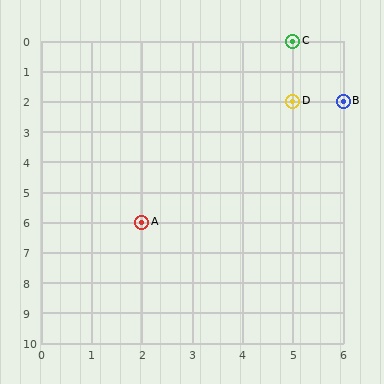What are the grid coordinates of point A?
Point A is at grid coordinates (2, 6).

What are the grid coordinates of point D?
Point D is at grid coordinates (5, 2).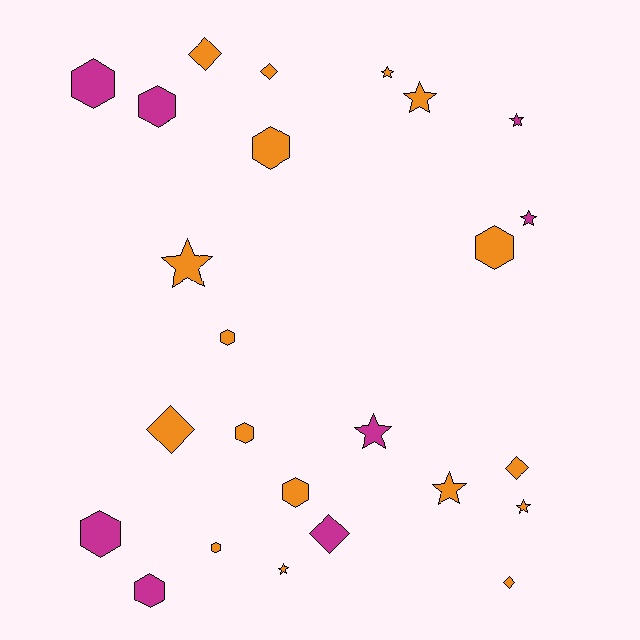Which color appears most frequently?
Orange, with 17 objects.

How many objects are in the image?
There are 25 objects.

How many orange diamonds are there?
There are 5 orange diamonds.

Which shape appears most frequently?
Hexagon, with 10 objects.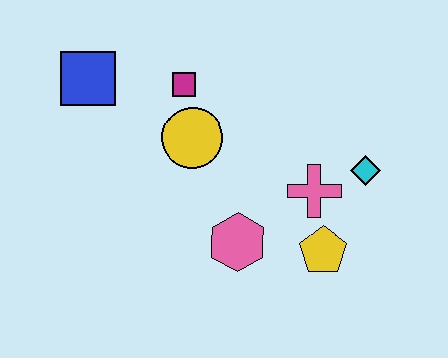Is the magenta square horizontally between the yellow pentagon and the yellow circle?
No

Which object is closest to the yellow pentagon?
The pink cross is closest to the yellow pentagon.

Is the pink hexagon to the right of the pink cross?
No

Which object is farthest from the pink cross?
The blue square is farthest from the pink cross.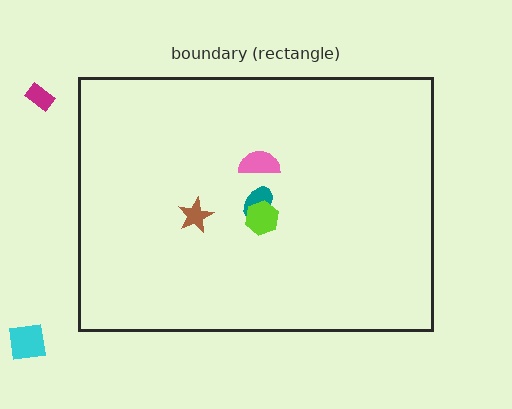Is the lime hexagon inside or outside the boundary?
Inside.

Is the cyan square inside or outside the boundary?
Outside.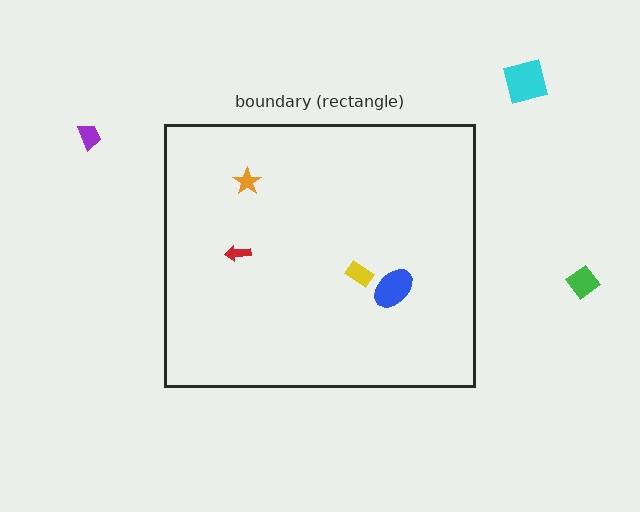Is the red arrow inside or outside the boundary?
Inside.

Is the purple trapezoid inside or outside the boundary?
Outside.